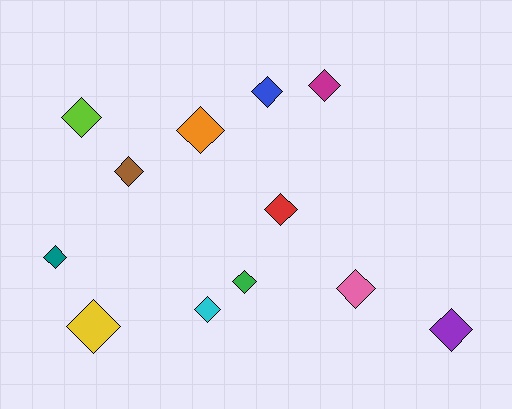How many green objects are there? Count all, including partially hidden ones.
There is 1 green object.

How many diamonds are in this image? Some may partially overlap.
There are 12 diamonds.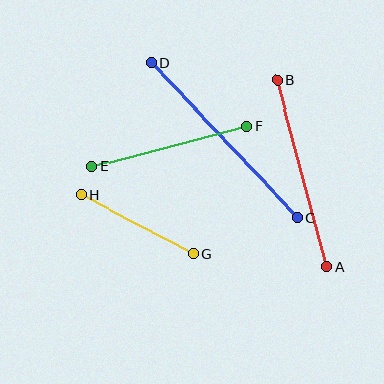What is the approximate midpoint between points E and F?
The midpoint is at approximately (169, 147) pixels.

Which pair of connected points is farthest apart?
Points C and D are farthest apart.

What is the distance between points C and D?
The distance is approximately 213 pixels.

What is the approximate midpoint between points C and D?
The midpoint is at approximately (224, 140) pixels.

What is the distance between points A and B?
The distance is approximately 193 pixels.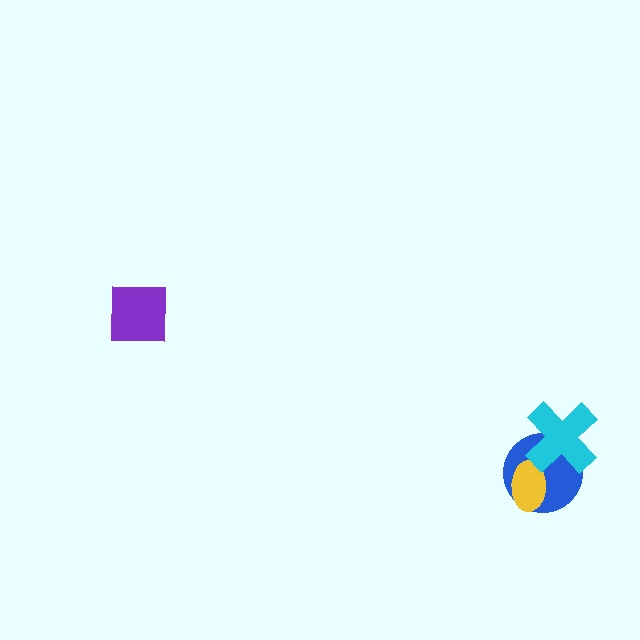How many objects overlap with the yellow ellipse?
1 object overlaps with the yellow ellipse.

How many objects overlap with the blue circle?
2 objects overlap with the blue circle.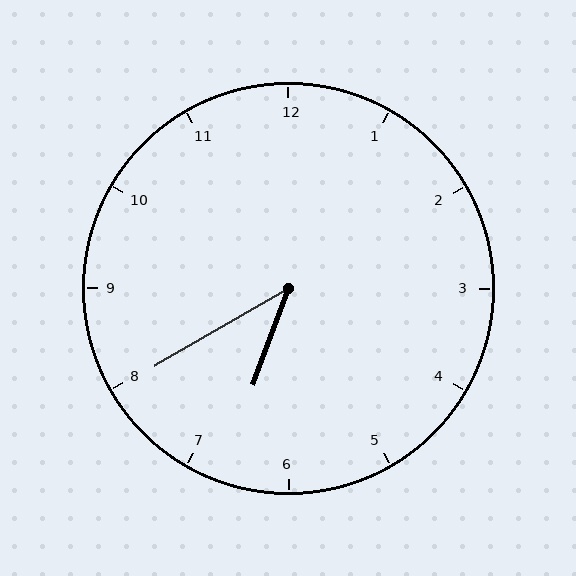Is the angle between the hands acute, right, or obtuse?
It is acute.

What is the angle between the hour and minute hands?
Approximately 40 degrees.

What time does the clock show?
6:40.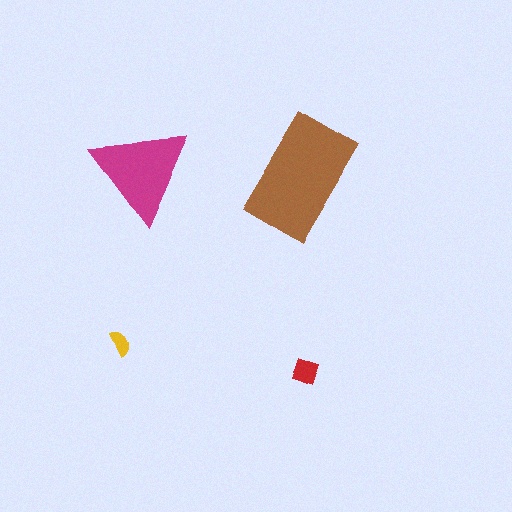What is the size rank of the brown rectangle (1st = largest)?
1st.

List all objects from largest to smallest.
The brown rectangle, the magenta triangle, the red diamond, the yellow semicircle.